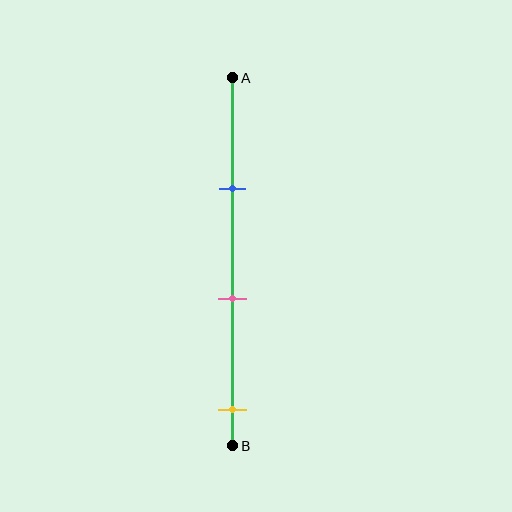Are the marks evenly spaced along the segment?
Yes, the marks are approximately evenly spaced.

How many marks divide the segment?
There are 3 marks dividing the segment.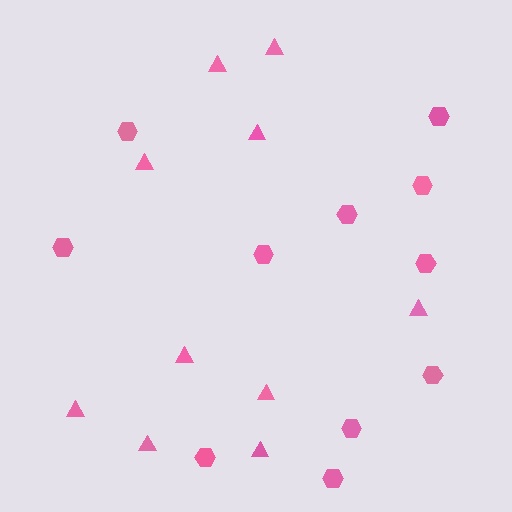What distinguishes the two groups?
There are 2 groups: one group of triangles (10) and one group of hexagons (11).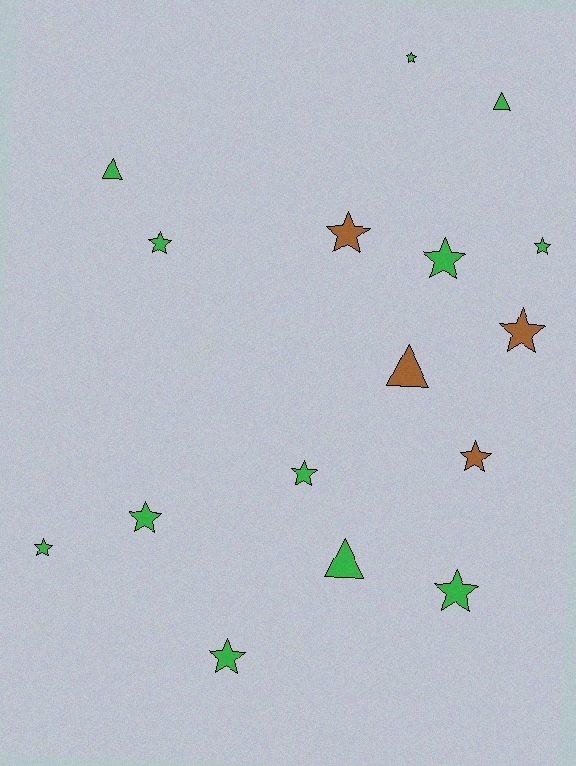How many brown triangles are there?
There is 1 brown triangle.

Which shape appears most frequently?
Star, with 12 objects.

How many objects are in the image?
There are 16 objects.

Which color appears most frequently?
Green, with 12 objects.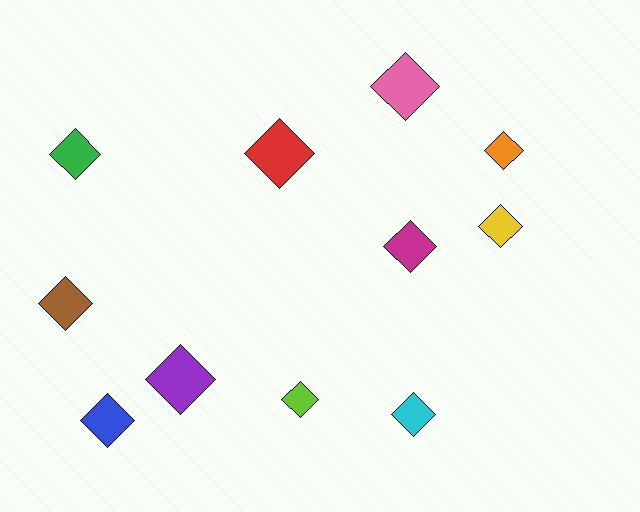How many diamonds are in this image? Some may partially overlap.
There are 11 diamonds.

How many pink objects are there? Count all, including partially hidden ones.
There is 1 pink object.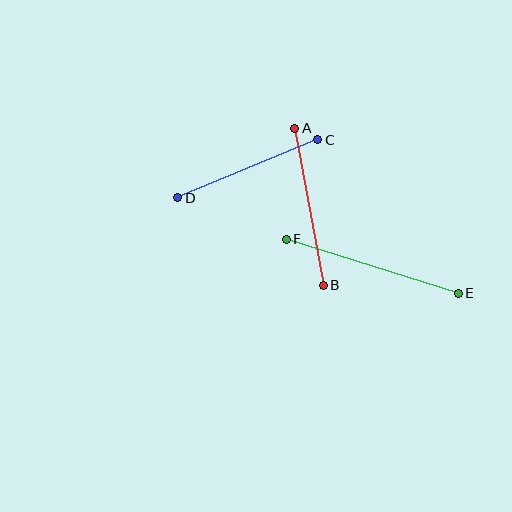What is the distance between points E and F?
The distance is approximately 180 pixels.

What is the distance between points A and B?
The distance is approximately 160 pixels.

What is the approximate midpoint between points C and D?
The midpoint is at approximately (248, 169) pixels.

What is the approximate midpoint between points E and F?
The midpoint is at approximately (372, 266) pixels.